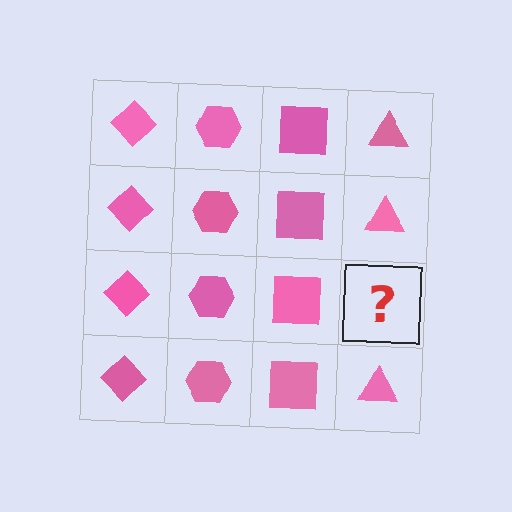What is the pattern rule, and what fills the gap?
The rule is that each column has a consistent shape. The gap should be filled with a pink triangle.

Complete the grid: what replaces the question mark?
The question mark should be replaced with a pink triangle.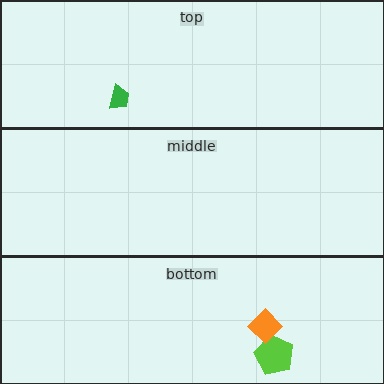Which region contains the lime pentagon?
The bottom region.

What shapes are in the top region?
The green trapezoid.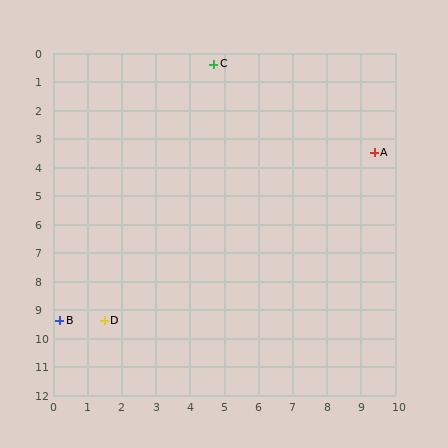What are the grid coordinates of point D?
Point D is at approximately (1.5, 9.4).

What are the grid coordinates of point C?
Point C is at approximately (4.7, 0.4).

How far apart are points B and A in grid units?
Points B and A are about 10.9 grid units apart.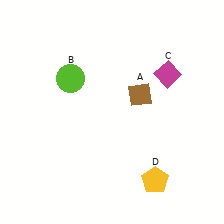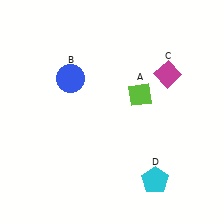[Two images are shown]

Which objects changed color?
A changed from brown to lime. B changed from lime to blue. D changed from yellow to cyan.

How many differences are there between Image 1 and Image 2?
There are 3 differences between the two images.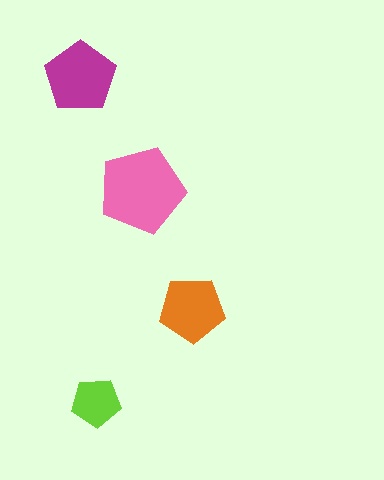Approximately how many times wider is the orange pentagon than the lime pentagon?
About 1.5 times wider.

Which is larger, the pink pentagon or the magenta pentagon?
The pink one.